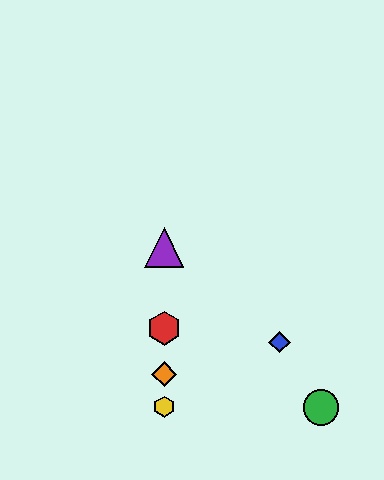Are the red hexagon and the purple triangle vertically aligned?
Yes, both are at x≈164.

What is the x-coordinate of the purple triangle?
The purple triangle is at x≈164.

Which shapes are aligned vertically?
The red hexagon, the yellow hexagon, the purple triangle, the orange diamond are aligned vertically.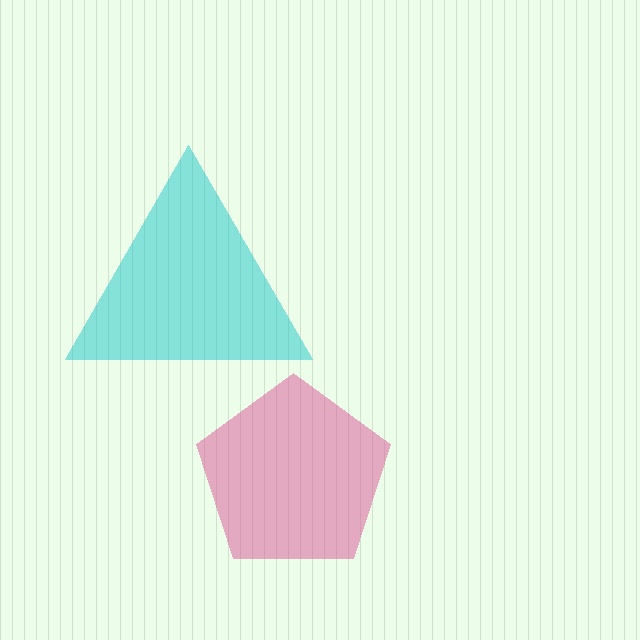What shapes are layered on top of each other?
The layered shapes are: a cyan triangle, a pink pentagon.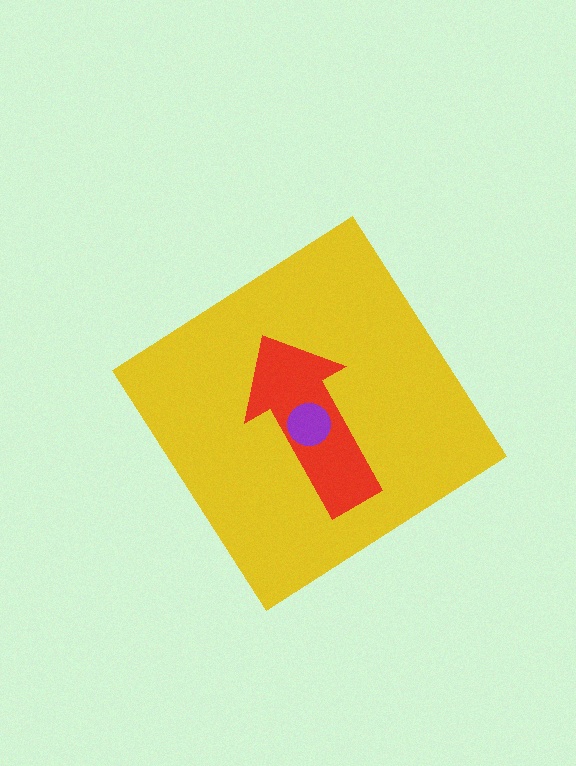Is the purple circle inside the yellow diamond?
Yes.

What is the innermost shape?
The purple circle.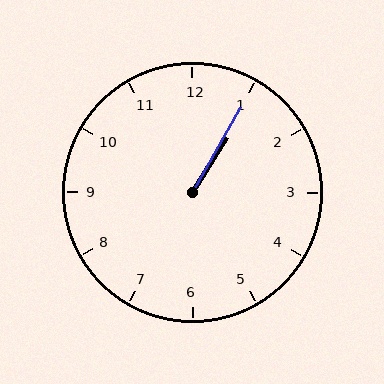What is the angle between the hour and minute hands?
Approximately 2 degrees.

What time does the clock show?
1:05.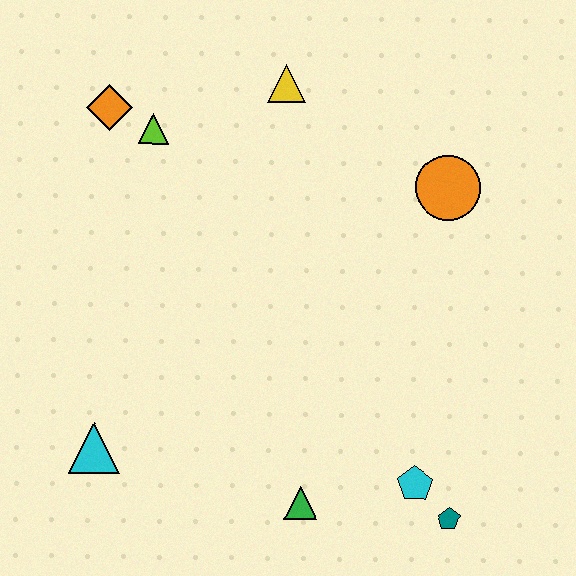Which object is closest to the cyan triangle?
The green triangle is closest to the cyan triangle.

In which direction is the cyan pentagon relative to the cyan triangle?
The cyan pentagon is to the right of the cyan triangle.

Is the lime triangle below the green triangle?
No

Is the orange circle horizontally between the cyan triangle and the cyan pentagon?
No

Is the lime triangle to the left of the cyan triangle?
No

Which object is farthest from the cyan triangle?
The orange circle is farthest from the cyan triangle.